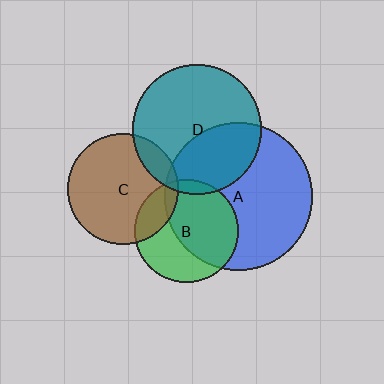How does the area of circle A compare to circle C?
Approximately 1.8 times.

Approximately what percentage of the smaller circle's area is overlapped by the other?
Approximately 15%.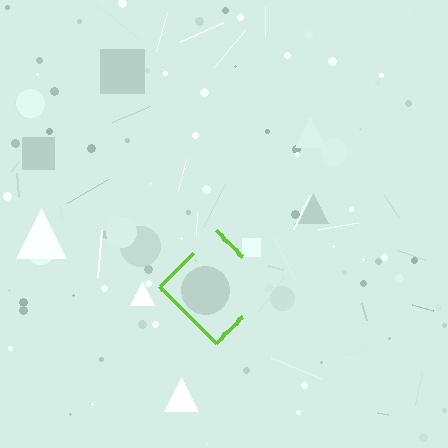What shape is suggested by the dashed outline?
The dashed outline suggests a diamond.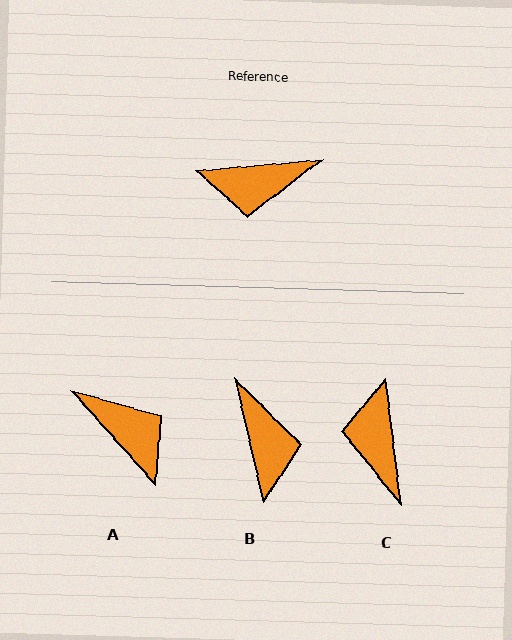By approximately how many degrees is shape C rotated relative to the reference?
Approximately 88 degrees clockwise.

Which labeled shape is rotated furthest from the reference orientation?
A, about 127 degrees away.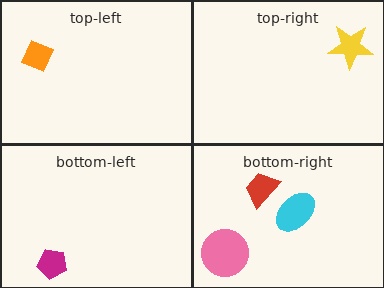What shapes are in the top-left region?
The orange diamond.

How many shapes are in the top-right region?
1.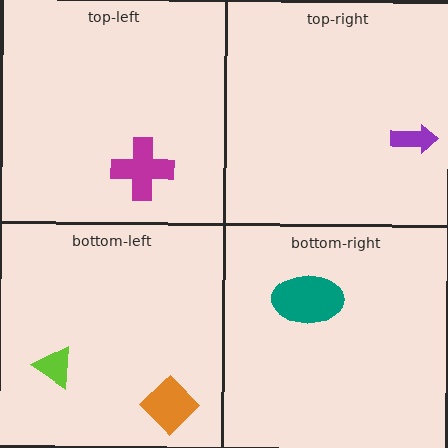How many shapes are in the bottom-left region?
2.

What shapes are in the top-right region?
The purple arrow.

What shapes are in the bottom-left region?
The orange diamond, the lime triangle.